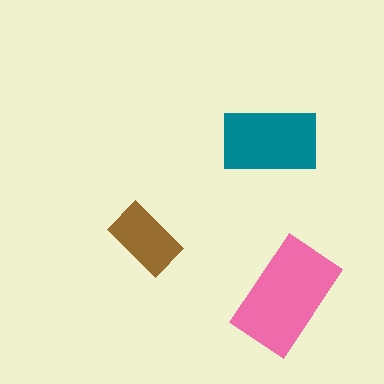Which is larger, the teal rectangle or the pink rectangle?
The pink one.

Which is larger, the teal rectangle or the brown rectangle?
The teal one.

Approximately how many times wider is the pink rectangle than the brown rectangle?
About 1.5 times wider.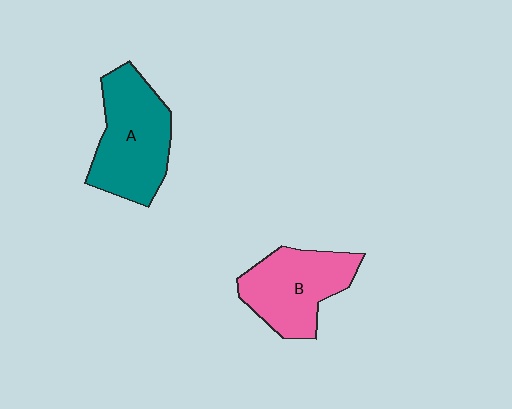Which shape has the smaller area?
Shape B (pink).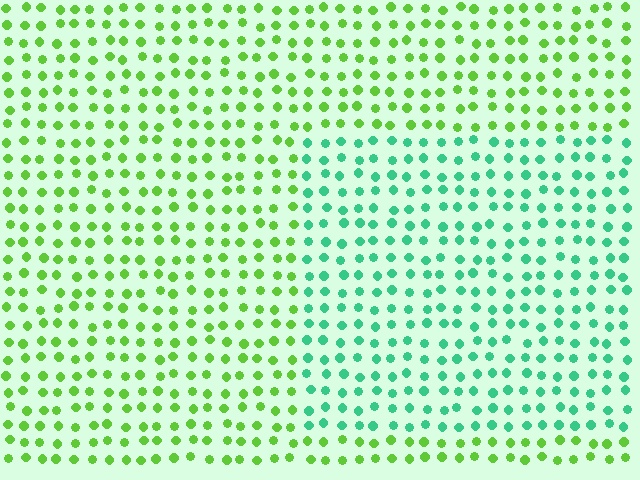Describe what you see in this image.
The image is filled with small lime elements in a uniform arrangement. A rectangle-shaped region is visible where the elements are tinted to a slightly different hue, forming a subtle color boundary.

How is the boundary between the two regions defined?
The boundary is defined purely by a slight shift in hue (about 50 degrees). Spacing, size, and orientation are identical on both sides.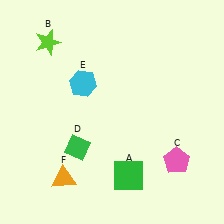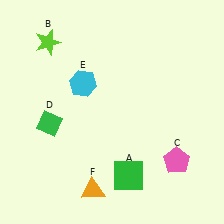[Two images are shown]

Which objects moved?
The objects that moved are: the green diamond (D), the orange triangle (F).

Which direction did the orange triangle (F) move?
The orange triangle (F) moved right.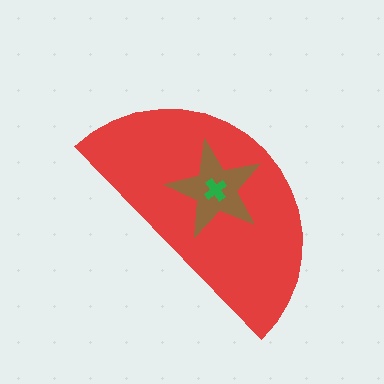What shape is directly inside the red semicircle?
The brown star.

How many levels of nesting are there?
3.